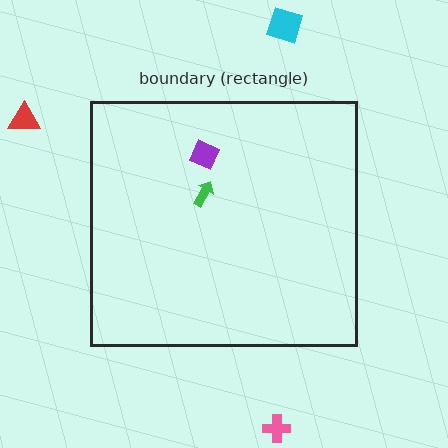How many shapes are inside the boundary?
2 inside, 3 outside.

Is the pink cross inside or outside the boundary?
Outside.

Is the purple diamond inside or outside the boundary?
Inside.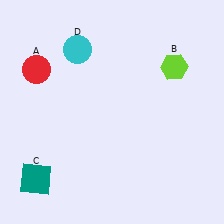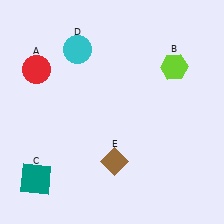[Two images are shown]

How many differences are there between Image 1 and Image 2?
There is 1 difference between the two images.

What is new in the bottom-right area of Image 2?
A brown diamond (E) was added in the bottom-right area of Image 2.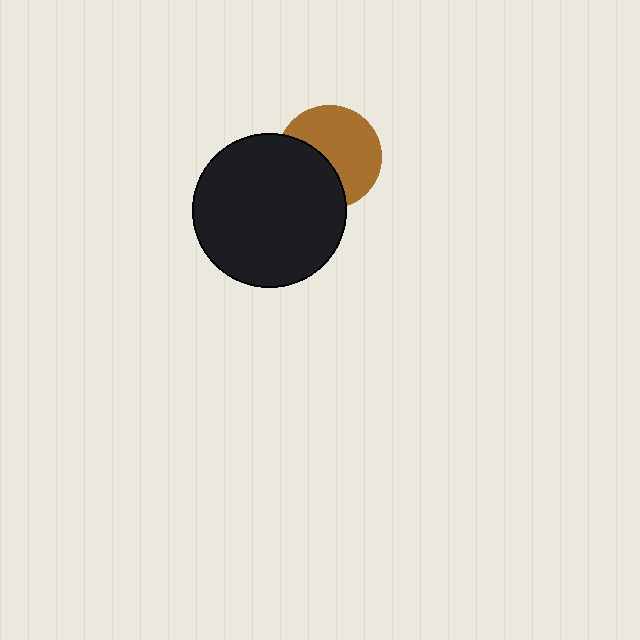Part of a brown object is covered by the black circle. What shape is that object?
It is a circle.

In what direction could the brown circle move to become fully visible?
The brown circle could move toward the upper-right. That would shift it out from behind the black circle entirely.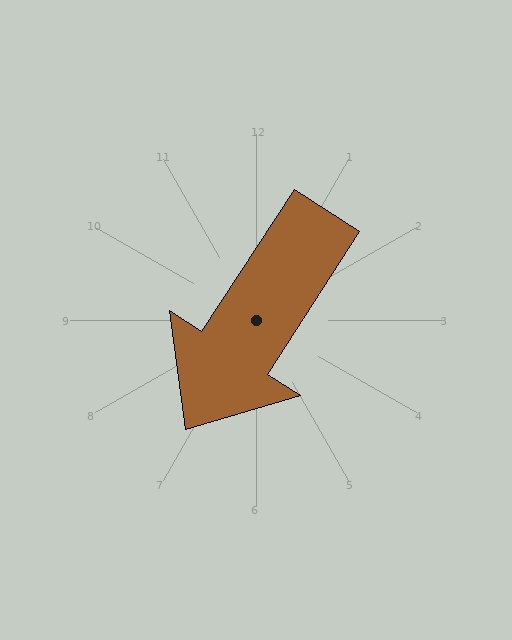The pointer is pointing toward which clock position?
Roughly 7 o'clock.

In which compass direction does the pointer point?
Southwest.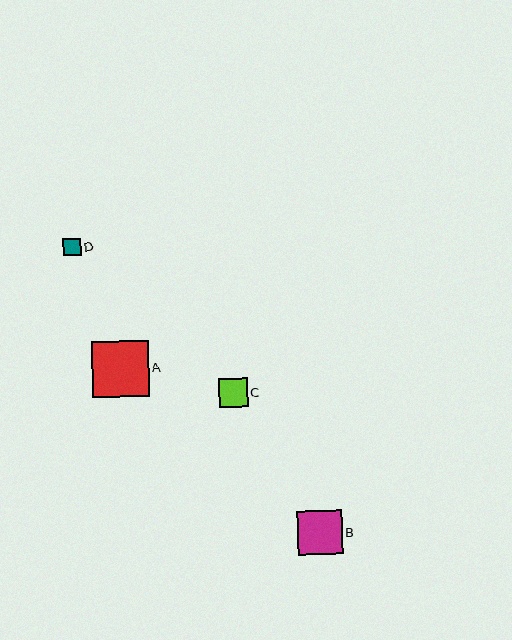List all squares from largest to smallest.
From largest to smallest: A, B, C, D.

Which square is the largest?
Square A is the largest with a size of approximately 57 pixels.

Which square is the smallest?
Square D is the smallest with a size of approximately 18 pixels.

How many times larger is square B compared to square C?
Square B is approximately 1.5 times the size of square C.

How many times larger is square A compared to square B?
Square A is approximately 1.3 times the size of square B.